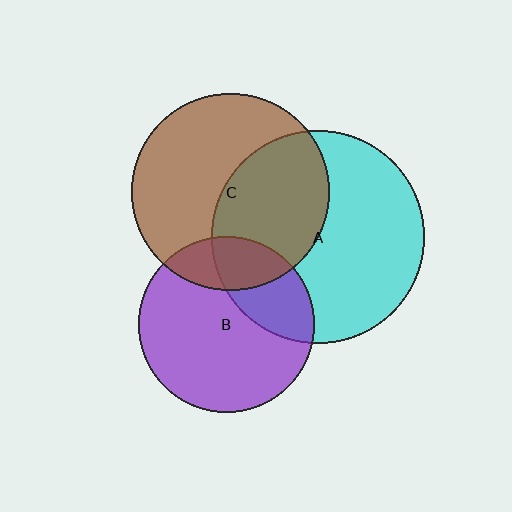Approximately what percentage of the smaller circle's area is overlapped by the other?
Approximately 45%.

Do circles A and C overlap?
Yes.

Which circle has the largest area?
Circle A (cyan).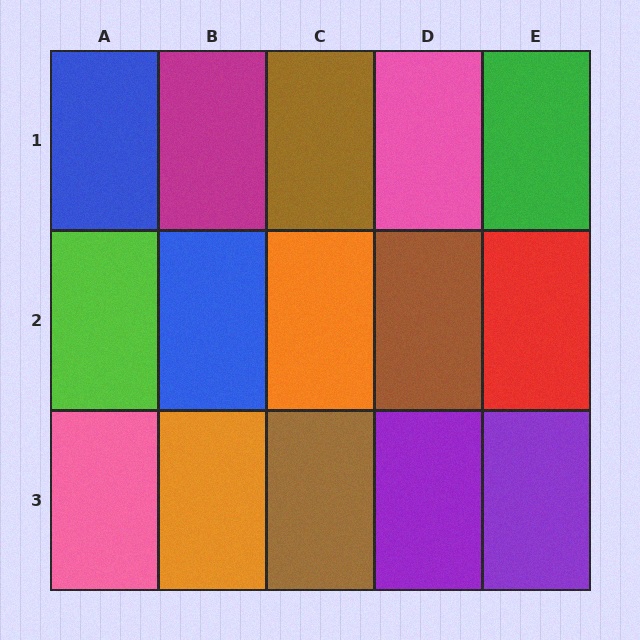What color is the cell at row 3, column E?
Purple.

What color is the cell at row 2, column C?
Orange.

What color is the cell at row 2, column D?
Brown.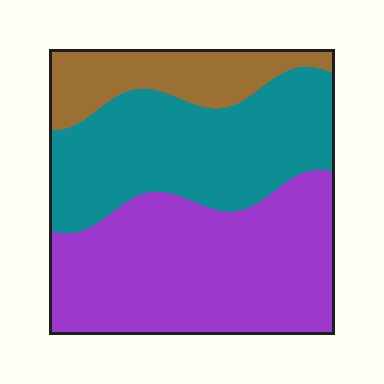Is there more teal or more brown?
Teal.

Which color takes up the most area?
Purple, at roughly 45%.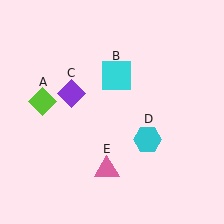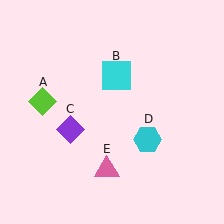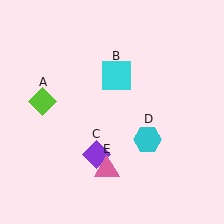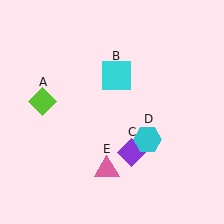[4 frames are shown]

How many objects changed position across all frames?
1 object changed position: purple diamond (object C).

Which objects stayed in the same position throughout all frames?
Lime diamond (object A) and cyan square (object B) and cyan hexagon (object D) and pink triangle (object E) remained stationary.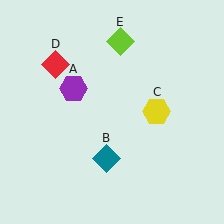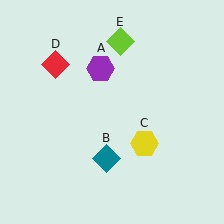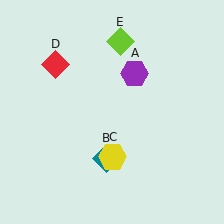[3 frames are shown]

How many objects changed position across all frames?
2 objects changed position: purple hexagon (object A), yellow hexagon (object C).